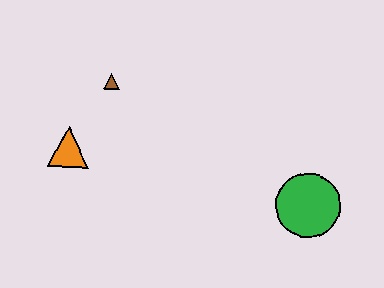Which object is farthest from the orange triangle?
The green circle is farthest from the orange triangle.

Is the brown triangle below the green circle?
No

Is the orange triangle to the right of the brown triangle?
No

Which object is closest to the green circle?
The brown triangle is closest to the green circle.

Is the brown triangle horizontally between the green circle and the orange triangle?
Yes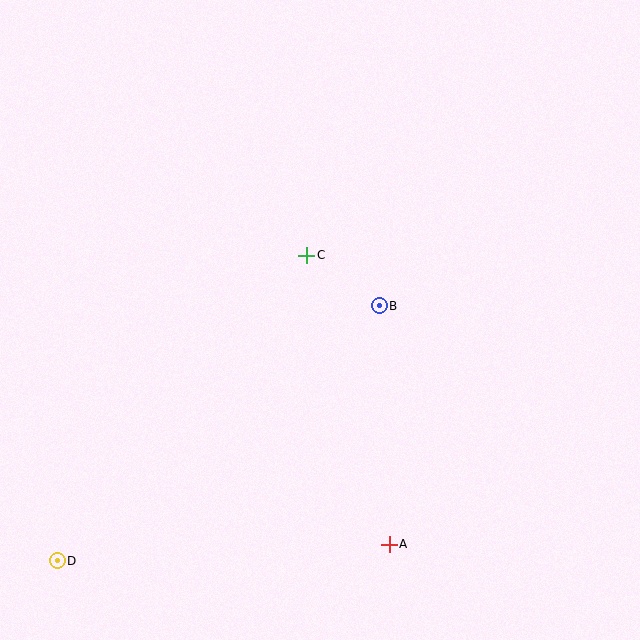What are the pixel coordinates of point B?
Point B is at (379, 306).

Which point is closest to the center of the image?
Point B at (379, 306) is closest to the center.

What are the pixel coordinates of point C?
Point C is at (307, 255).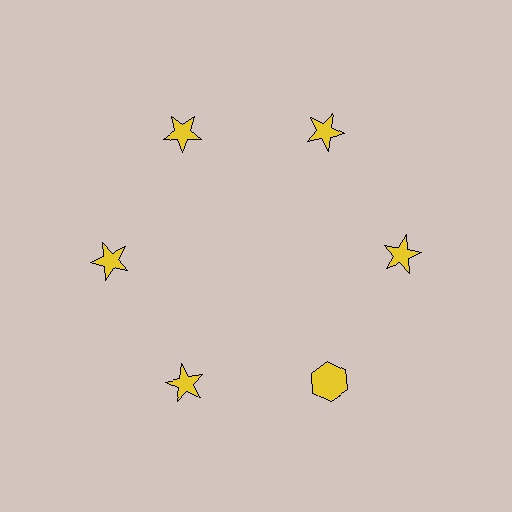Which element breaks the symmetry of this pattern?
The yellow hexagon at roughly the 5 o'clock position breaks the symmetry. All other shapes are yellow stars.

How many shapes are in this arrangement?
There are 6 shapes arranged in a ring pattern.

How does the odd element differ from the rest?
It has a different shape: hexagon instead of star.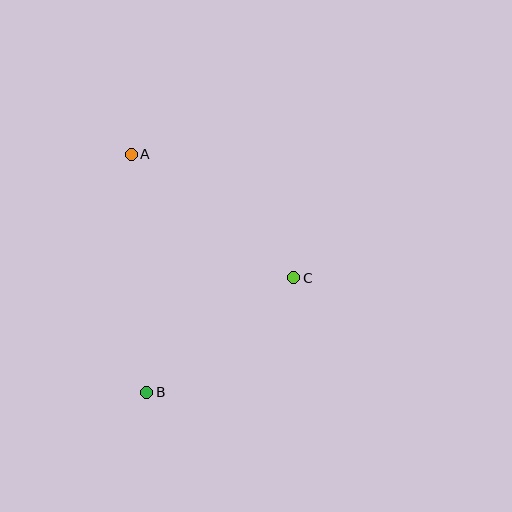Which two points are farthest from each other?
Points A and B are farthest from each other.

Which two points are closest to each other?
Points B and C are closest to each other.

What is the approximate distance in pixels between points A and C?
The distance between A and C is approximately 204 pixels.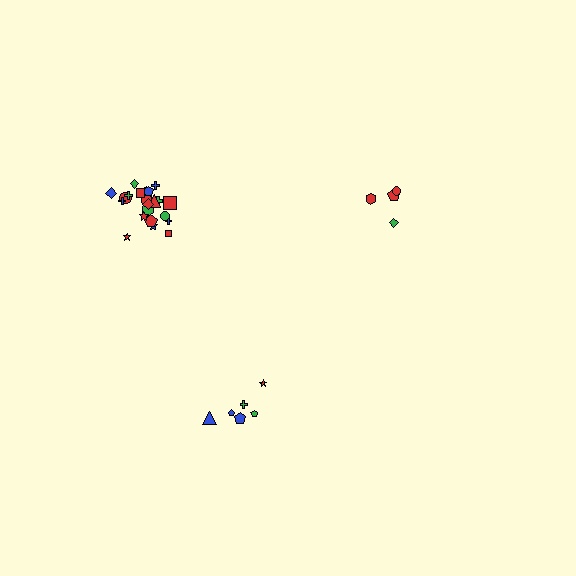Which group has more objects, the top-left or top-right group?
The top-left group.